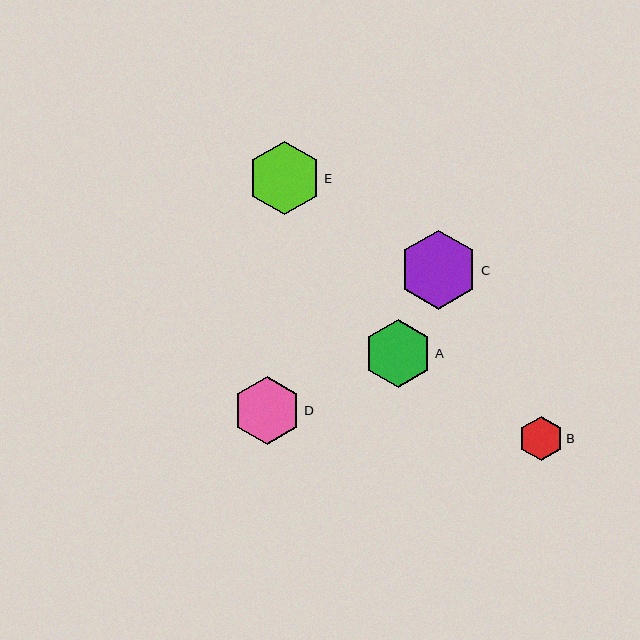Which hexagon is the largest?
Hexagon C is the largest with a size of approximately 79 pixels.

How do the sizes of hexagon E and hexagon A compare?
Hexagon E and hexagon A are approximately the same size.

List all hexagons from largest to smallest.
From largest to smallest: C, E, D, A, B.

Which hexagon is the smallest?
Hexagon B is the smallest with a size of approximately 44 pixels.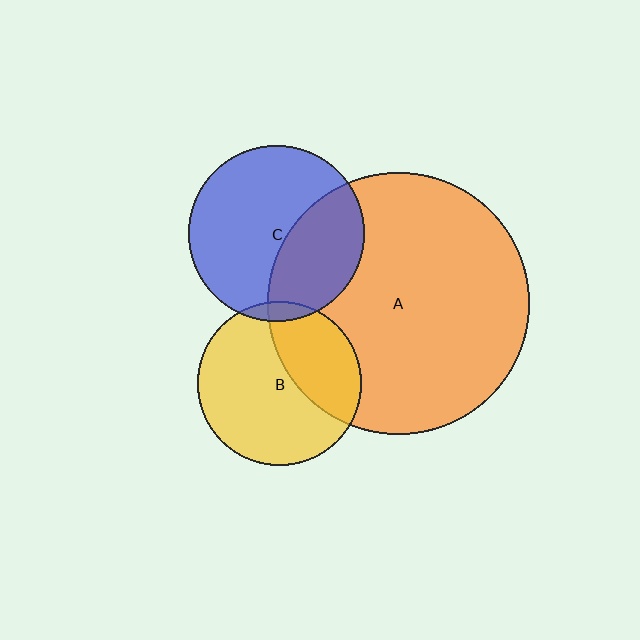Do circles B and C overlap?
Yes.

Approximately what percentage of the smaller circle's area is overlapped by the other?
Approximately 5%.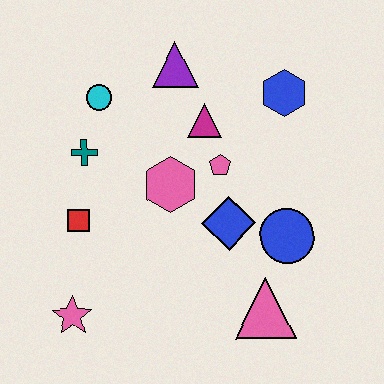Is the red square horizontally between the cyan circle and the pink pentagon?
No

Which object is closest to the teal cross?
The cyan circle is closest to the teal cross.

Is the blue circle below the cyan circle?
Yes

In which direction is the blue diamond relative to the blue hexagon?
The blue diamond is below the blue hexagon.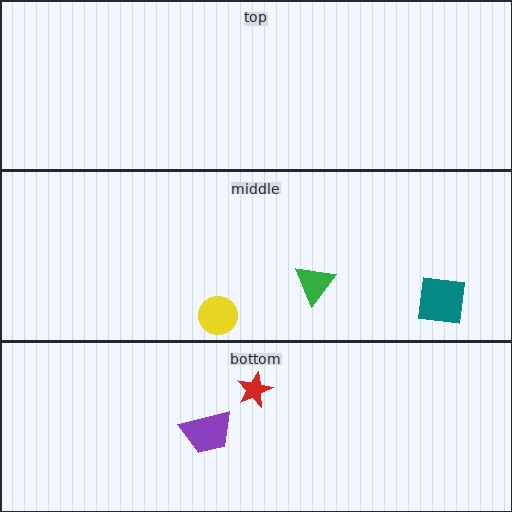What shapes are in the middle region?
The green triangle, the teal square, the yellow circle.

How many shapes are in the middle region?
3.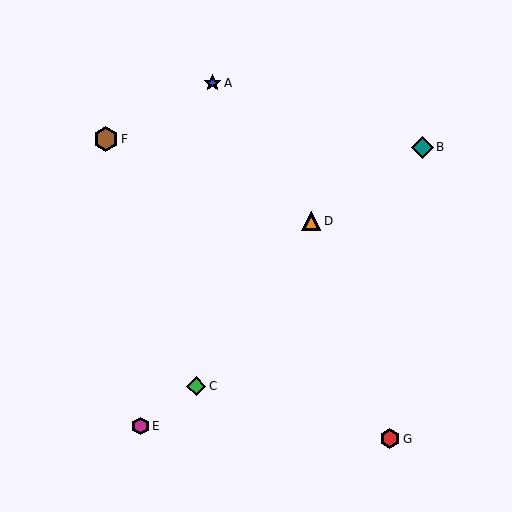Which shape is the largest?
The brown hexagon (labeled F) is the largest.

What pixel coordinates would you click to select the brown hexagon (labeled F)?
Click at (106, 139) to select the brown hexagon F.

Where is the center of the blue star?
The center of the blue star is at (213, 83).